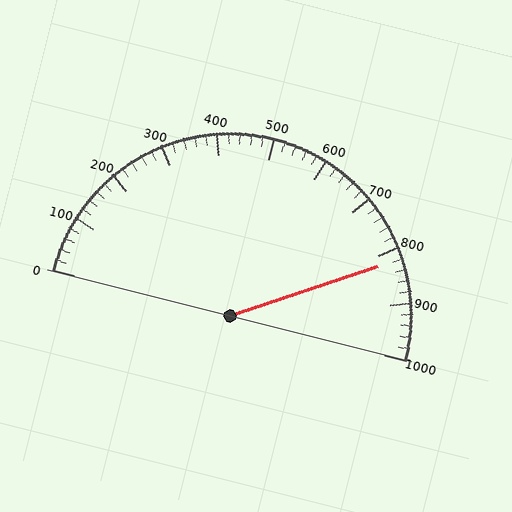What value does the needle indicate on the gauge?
The needle indicates approximately 820.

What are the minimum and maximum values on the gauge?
The gauge ranges from 0 to 1000.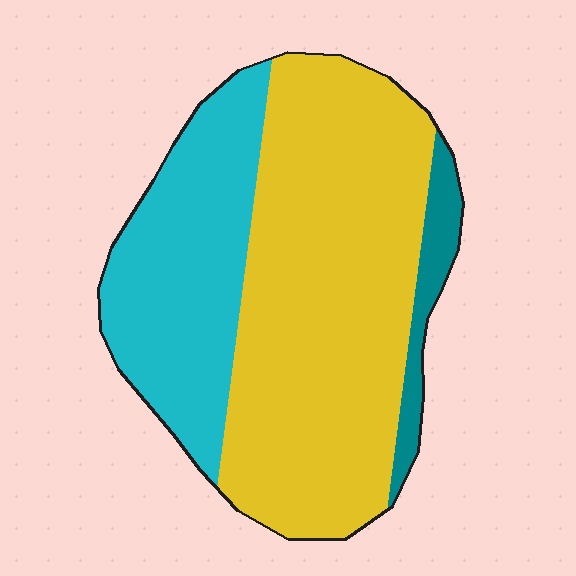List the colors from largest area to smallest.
From largest to smallest: yellow, cyan, teal.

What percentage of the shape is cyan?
Cyan covers about 30% of the shape.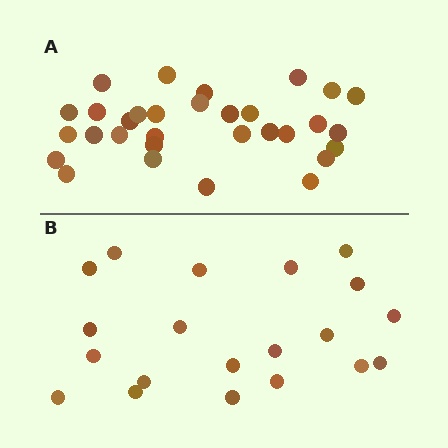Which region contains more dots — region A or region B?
Region A (the top region) has more dots.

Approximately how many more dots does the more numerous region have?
Region A has roughly 12 or so more dots than region B.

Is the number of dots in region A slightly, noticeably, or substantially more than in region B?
Region A has substantially more. The ratio is roughly 1.6 to 1.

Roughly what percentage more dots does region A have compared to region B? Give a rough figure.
About 55% more.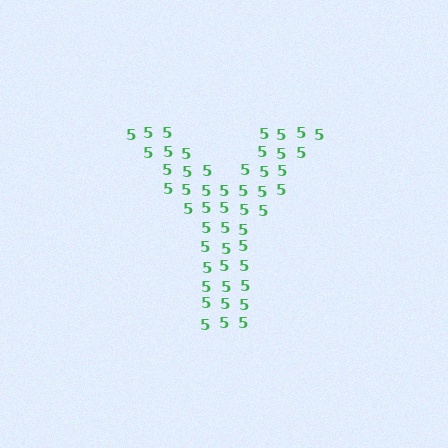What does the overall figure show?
The overall figure shows the letter Y.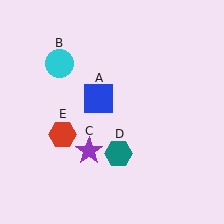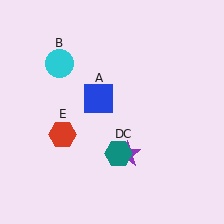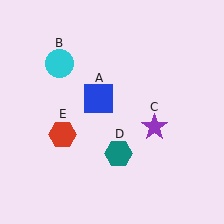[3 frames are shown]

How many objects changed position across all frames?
1 object changed position: purple star (object C).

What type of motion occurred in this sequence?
The purple star (object C) rotated counterclockwise around the center of the scene.